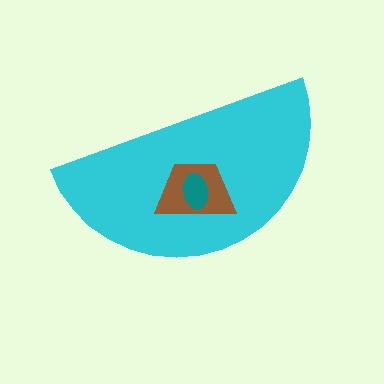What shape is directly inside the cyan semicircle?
The brown trapezoid.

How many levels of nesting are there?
3.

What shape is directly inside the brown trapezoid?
The teal ellipse.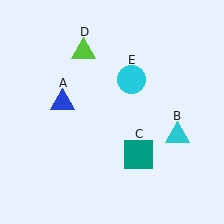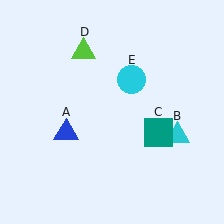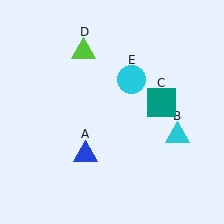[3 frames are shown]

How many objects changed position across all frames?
2 objects changed position: blue triangle (object A), teal square (object C).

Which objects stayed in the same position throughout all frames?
Cyan triangle (object B) and lime triangle (object D) and cyan circle (object E) remained stationary.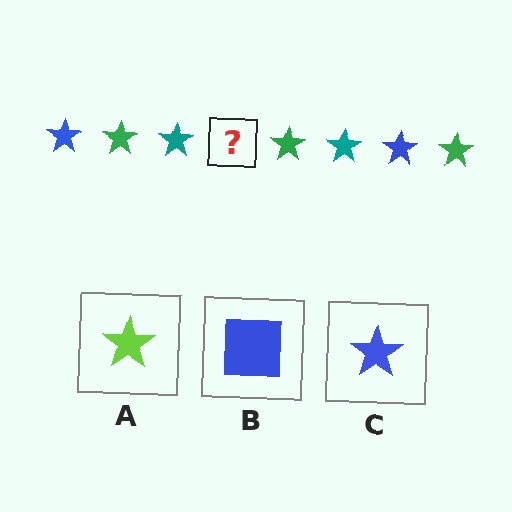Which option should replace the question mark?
Option C.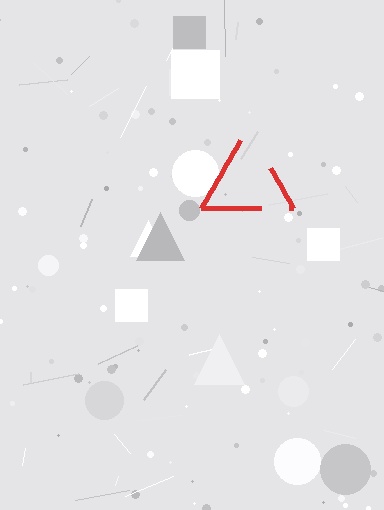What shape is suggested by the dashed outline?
The dashed outline suggests a triangle.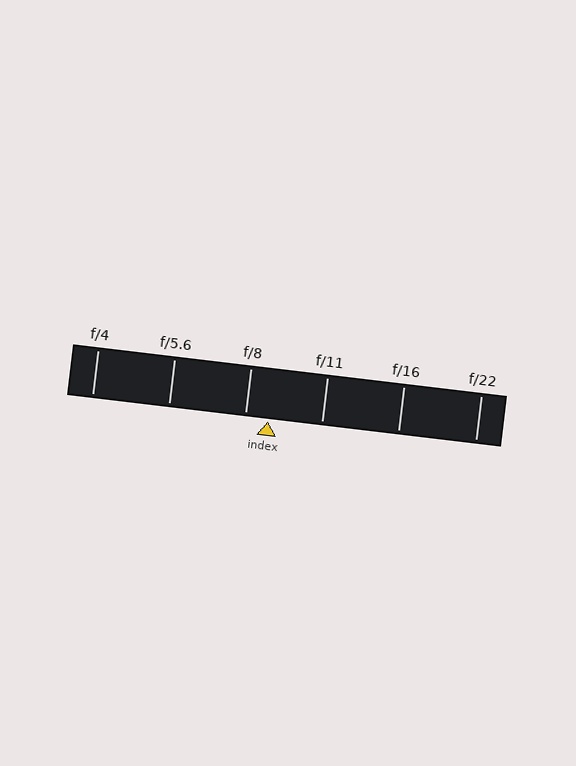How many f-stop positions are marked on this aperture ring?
There are 6 f-stop positions marked.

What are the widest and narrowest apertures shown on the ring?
The widest aperture shown is f/4 and the narrowest is f/22.